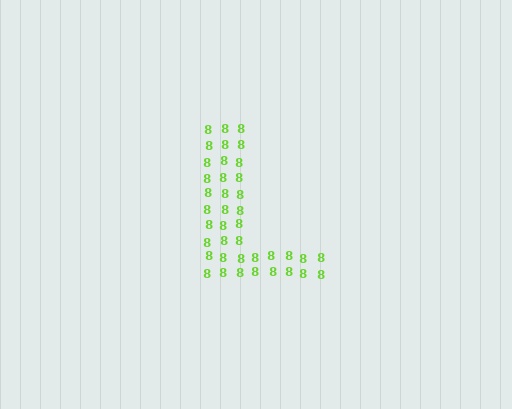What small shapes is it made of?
It is made of small digit 8's.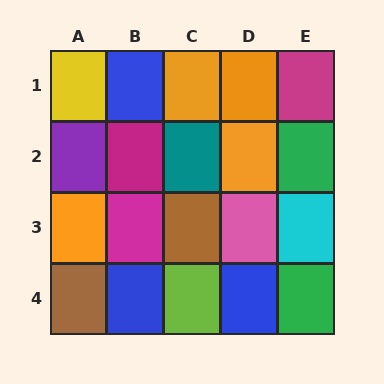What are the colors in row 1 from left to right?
Yellow, blue, orange, orange, magenta.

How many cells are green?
2 cells are green.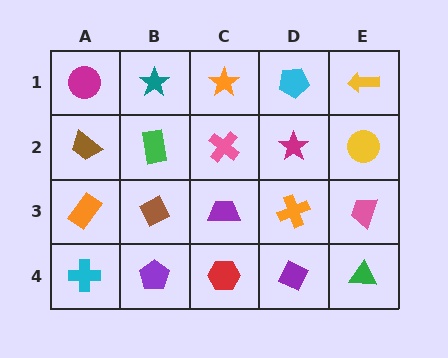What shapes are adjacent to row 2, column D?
A cyan pentagon (row 1, column D), an orange cross (row 3, column D), a pink cross (row 2, column C), a yellow circle (row 2, column E).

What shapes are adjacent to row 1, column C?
A pink cross (row 2, column C), a teal star (row 1, column B), a cyan pentagon (row 1, column D).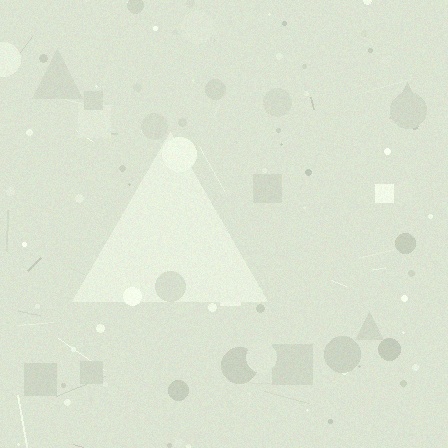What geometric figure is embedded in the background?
A triangle is embedded in the background.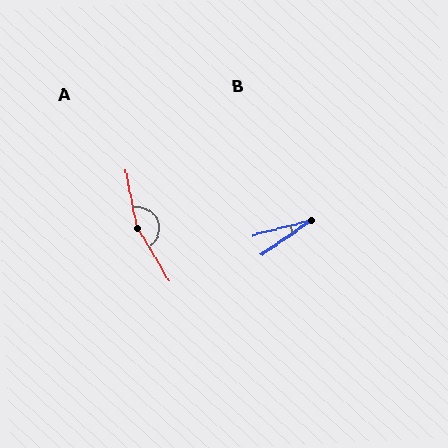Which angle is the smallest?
B, at approximately 21 degrees.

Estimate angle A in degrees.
Approximately 161 degrees.